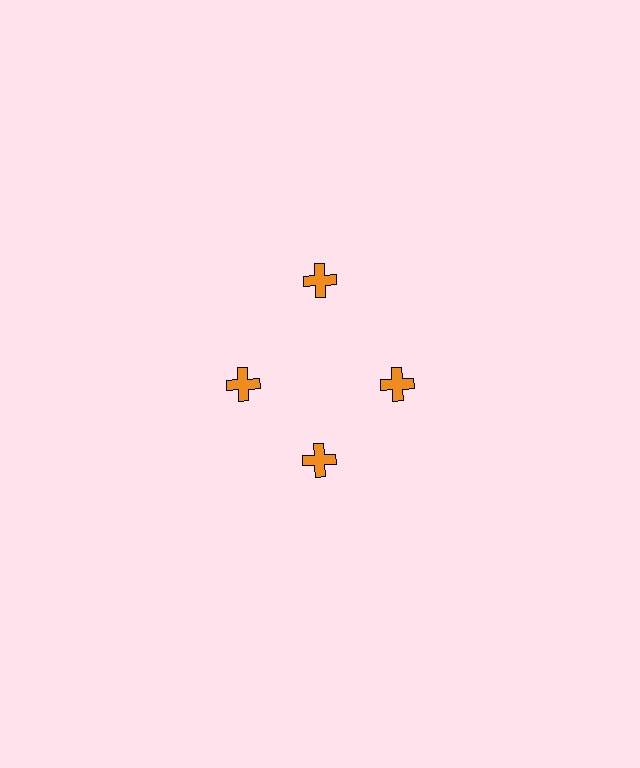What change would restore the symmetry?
The symmetry would be restored by moving it inward, back onto the ring so that all 4 crosses sit at equal angles and equal distance from the center.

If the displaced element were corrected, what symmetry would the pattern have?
It would have 4-fold rotational symmetry — the pattern would map onto itself every 90 degrees.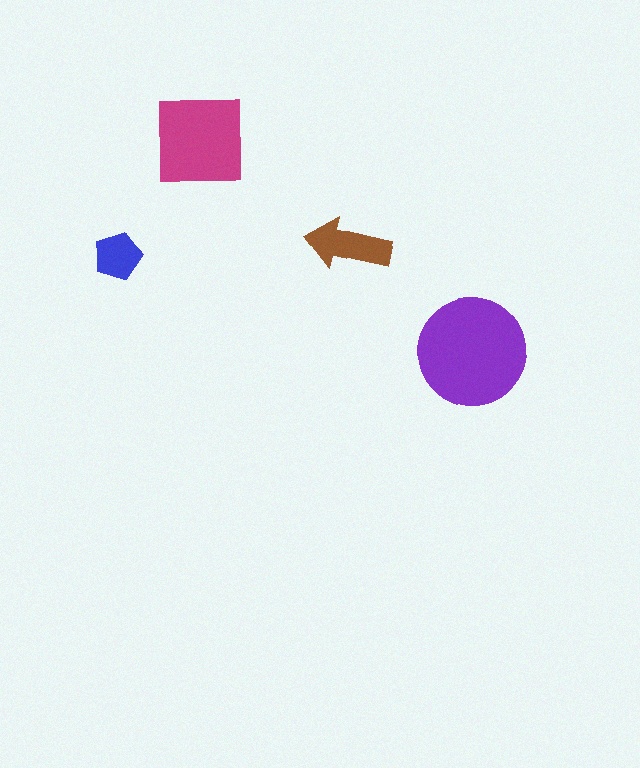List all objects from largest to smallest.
The purple circle, the magenta square, the brown arrow, the blue pentagon.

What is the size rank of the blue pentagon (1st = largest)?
4th.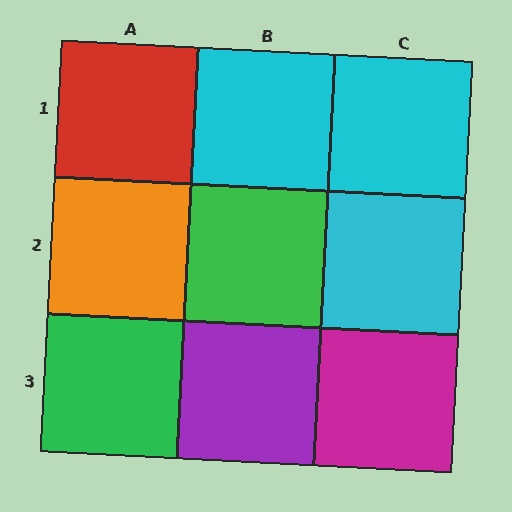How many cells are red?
1 cell is red.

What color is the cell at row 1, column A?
Red.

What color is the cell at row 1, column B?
Cyan.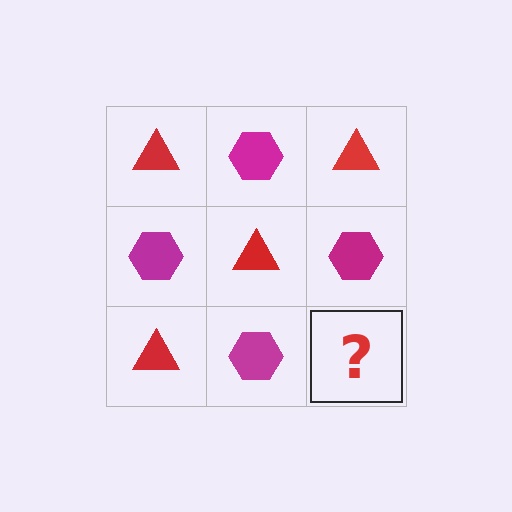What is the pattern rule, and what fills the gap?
The rule is that it alternates red triangle and magenta hexagon in a checkerboard pattern. The gap should be filled with a red triangle.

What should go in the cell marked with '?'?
The missing cell should contain a red triangle.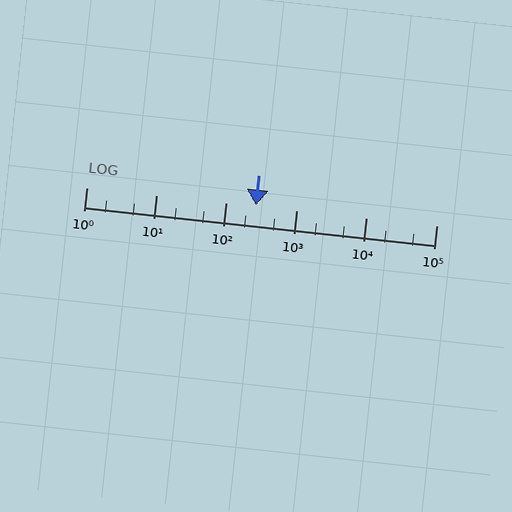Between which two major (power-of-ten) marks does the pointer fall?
The pointer is between 100 and 1000.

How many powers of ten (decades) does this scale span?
The scale spans 5 decades, from 1 to 100000.